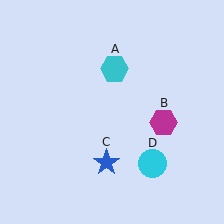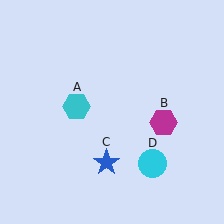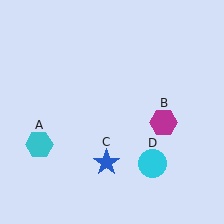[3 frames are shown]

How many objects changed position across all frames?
1 object changed position: cyan hexagon (object A).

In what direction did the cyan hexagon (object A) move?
The cyan hexagon (object A) moved down and to the left.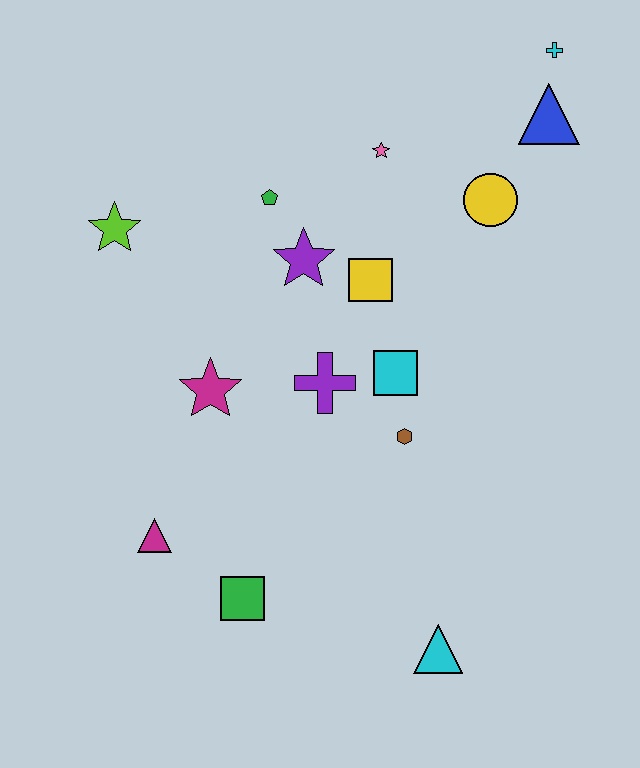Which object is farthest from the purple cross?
The cyan cross is farthest from the purple cross.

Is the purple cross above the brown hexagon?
Yes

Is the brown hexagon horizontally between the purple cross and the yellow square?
No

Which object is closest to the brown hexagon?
The cyan square is closest to the brown hexagon.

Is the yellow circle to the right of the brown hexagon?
Yes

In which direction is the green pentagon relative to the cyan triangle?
The green pentagon is above the cyan triangle.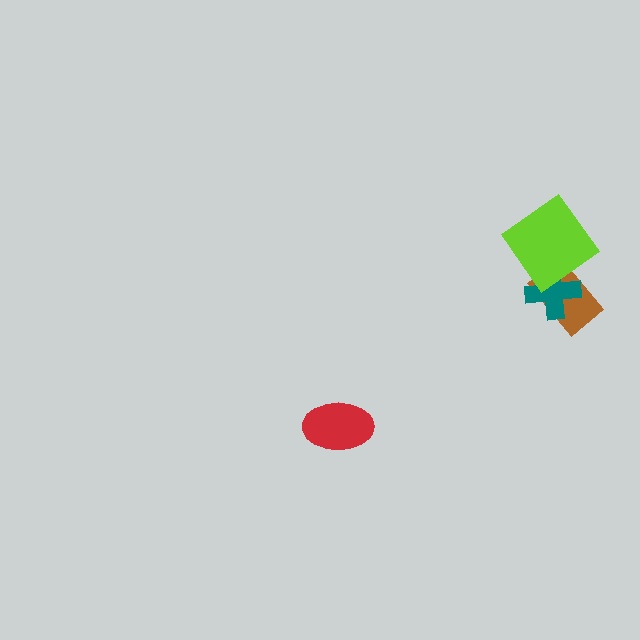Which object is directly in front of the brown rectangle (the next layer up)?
The teal cross is directly in front of the brown rectangle.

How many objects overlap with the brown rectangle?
2 objects overlap with the brown rectangle.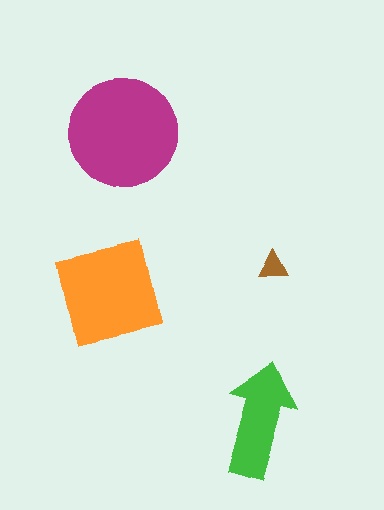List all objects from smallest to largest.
The brown triangle, the green arrow, the orange square, the magenta circle.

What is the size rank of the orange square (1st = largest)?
2nd.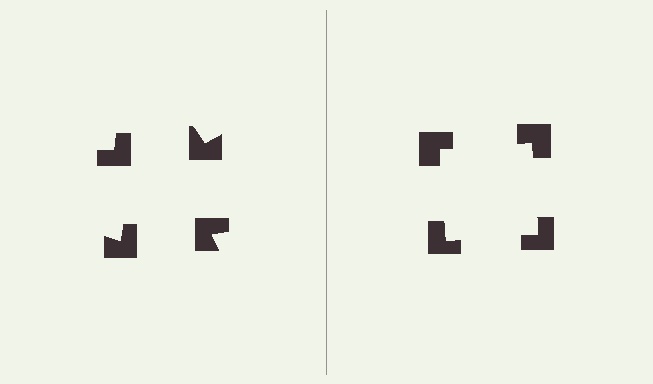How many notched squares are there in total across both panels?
8 — 4 on each side.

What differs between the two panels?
The notched squares are positioned identically on both sides; only the wedge orientations differ. On the right they align to a square; on the left they are misaligned.